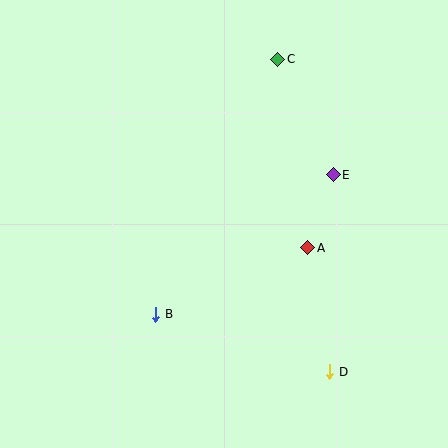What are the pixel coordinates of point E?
Point E is at (333, 175).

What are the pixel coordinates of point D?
Point D is at (330, 372).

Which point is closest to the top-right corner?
Point C is closest to the top-right corner.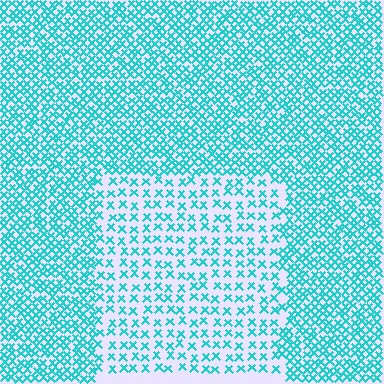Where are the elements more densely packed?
The elements are more densely packed outside the rectangle boundary.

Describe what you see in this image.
The image contains small cyan elements arranged at two different densities. A rectangle-shaped region is visible where the elements are less densely packed than the surrounding area.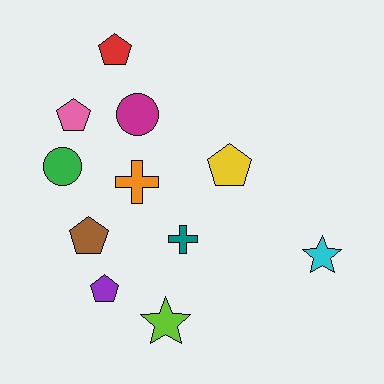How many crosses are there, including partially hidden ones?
There are 2 crosses.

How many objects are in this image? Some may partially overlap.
There are 11 objects.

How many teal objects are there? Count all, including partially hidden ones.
There is 1 teal object.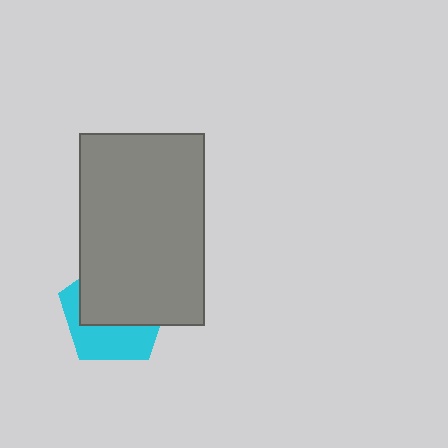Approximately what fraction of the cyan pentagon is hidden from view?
Roughly 59% of the cyan pentagon is hidden behind the gray rectangle.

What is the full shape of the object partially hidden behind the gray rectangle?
The partially hidden object is a cyan pentagon.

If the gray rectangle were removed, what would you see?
You would see the complete cyan pentagon.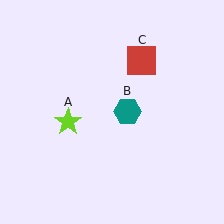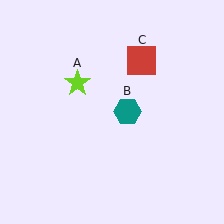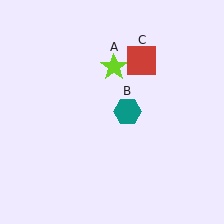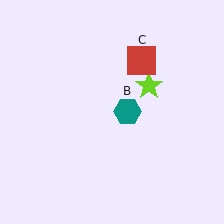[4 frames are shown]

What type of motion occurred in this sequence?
The lime star (object A) rotated clockwise around the center of the scene.